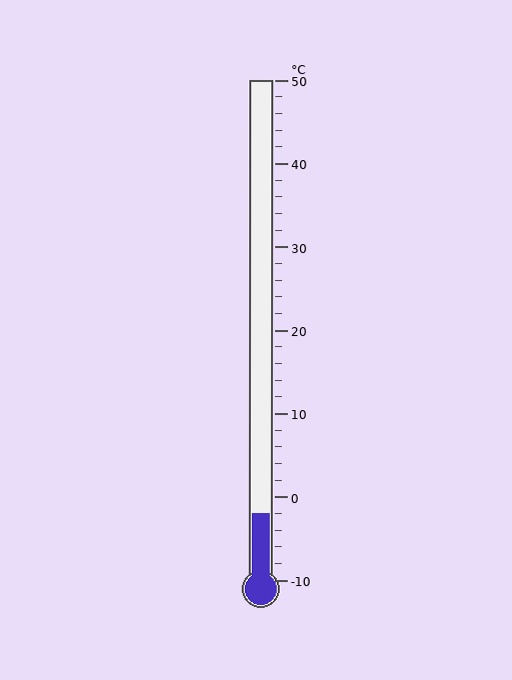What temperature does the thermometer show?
The thermometer shows approximately -2°C.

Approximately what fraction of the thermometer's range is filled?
The thermometer is filled to approximately 15% of its range.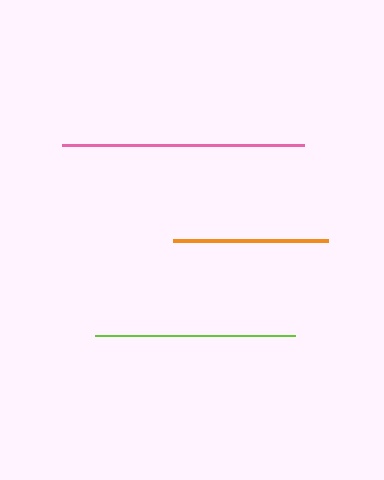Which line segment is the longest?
The pink line is the longest at approximately 242 pixels.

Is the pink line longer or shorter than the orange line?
The pink line is longer than the orange line.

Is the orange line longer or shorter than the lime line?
The lime line is longer than the orange line.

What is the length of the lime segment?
The lime segment is approximately 200 pixels long.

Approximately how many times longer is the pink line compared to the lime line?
The pink line is approximately 1.2 times the length of the lime line.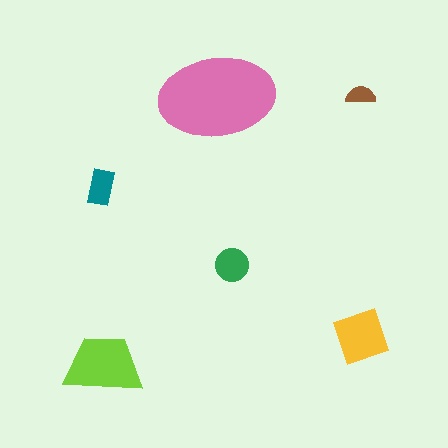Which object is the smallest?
The brown semicircle.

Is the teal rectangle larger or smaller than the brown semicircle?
Larger.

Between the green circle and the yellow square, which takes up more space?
The yellow square.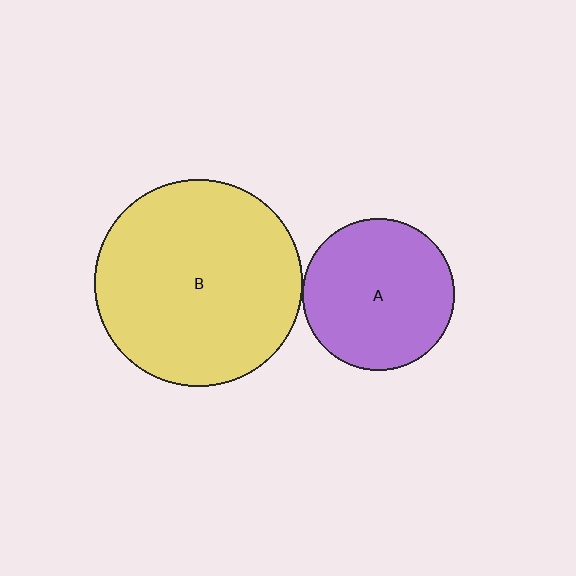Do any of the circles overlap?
No, none of the circles overlap.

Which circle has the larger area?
Circle B (yellow).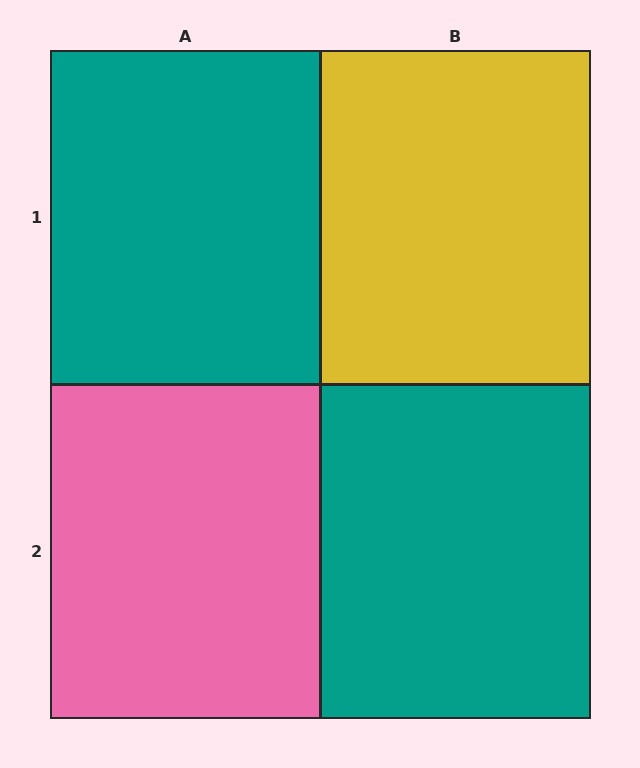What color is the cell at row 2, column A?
Pink.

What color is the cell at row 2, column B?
Teal.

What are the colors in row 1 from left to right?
Teal, yellow.